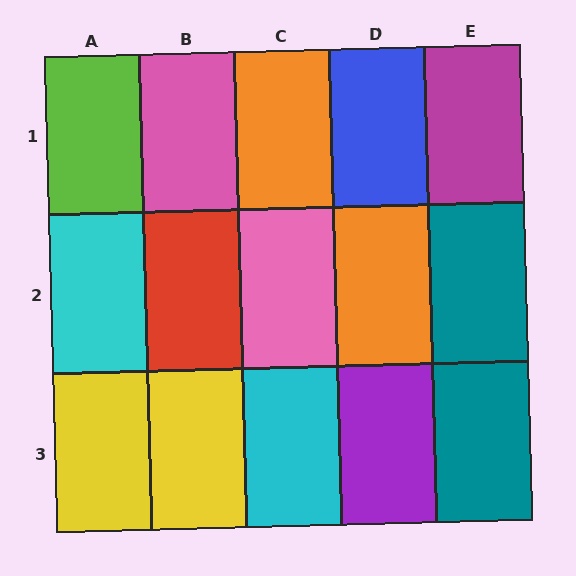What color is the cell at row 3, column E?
Teal.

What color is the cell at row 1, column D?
Blue.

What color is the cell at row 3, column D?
Purple.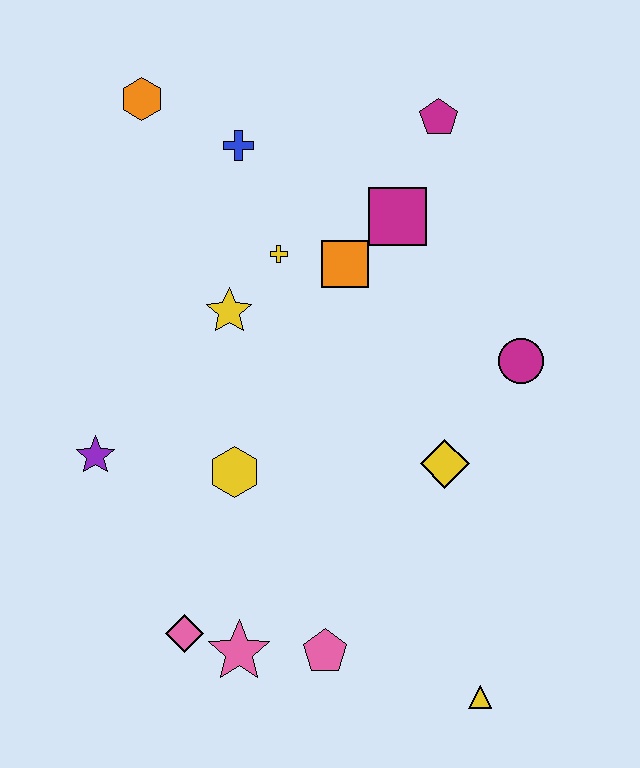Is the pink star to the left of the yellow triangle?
Yes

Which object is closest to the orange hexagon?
The blue cross is closest to the orange hexagon.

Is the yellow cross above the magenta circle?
Yes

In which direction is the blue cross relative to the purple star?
The blue cross is above the purple star.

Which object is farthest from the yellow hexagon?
The magenta pentagon is farthest from the yellow hexagon.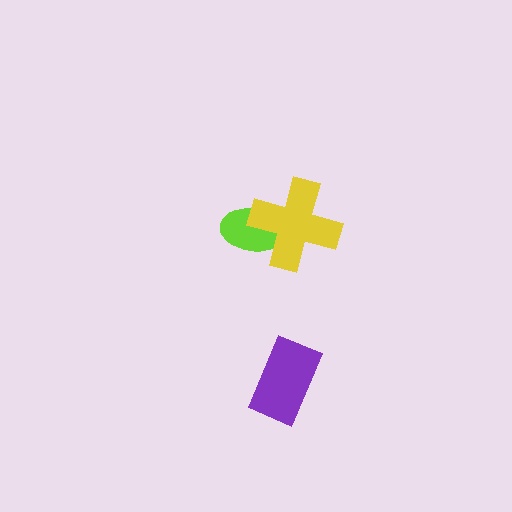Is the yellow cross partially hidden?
No, no other shape covers it.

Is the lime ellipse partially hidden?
Yes, it is partially covered by another shape.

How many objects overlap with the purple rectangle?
0 objects overlap with the purple rectangle.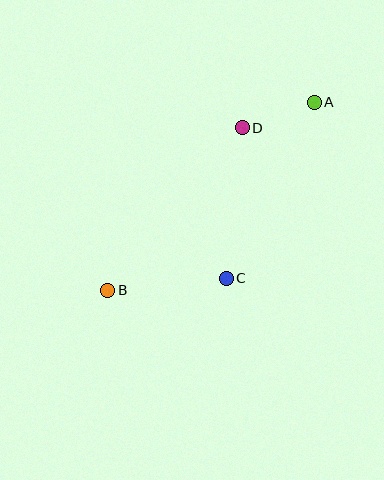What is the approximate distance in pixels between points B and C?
The distance between B and C is approximately 119 pixels.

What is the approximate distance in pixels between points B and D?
The distance between B and D is approximately 211 pixels.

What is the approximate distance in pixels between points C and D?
The distance between C and D is approximately 152 pixels.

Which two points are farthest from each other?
Points A and B are farthest from each other.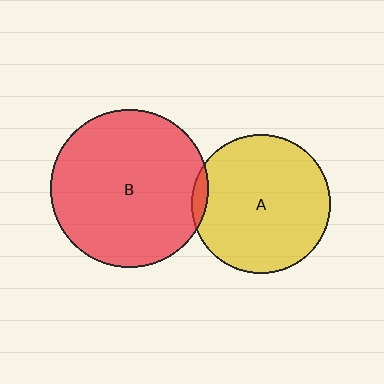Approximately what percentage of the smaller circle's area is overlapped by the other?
Approximately 5%.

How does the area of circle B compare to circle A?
Approximately 1.3 times.